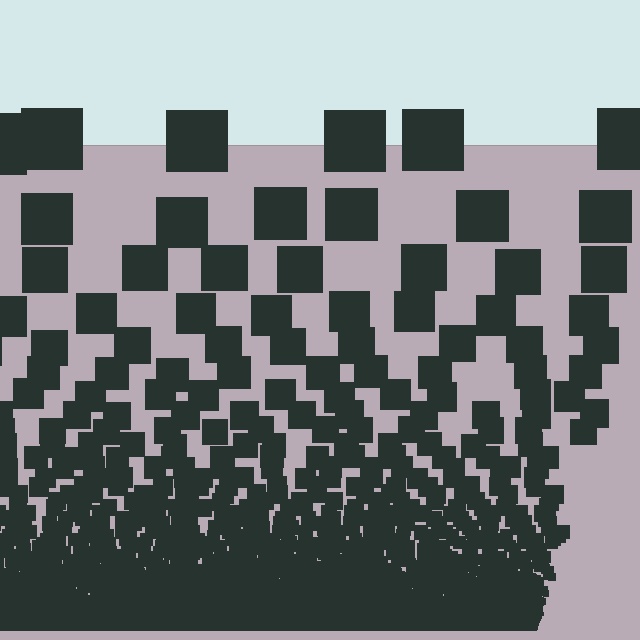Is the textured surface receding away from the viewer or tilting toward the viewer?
The surface appears to tilt toward the viewer. Texture elements get larger and sparser toward the top.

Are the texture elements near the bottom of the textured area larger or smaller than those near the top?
Smaller. The gradient is inverted — elements near the bottom are smaller and denser.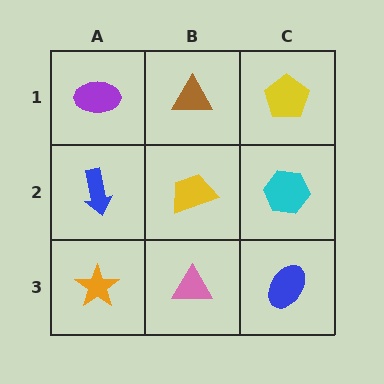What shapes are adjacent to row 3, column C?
A cyan hexagon (row 2, column C), a pink triangle (row 3, column B).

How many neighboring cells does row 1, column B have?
3.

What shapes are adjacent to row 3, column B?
A yellow trapezoid (row 2, column B), an orange star (row 3, column A), a blue ellipse (row 3, column C).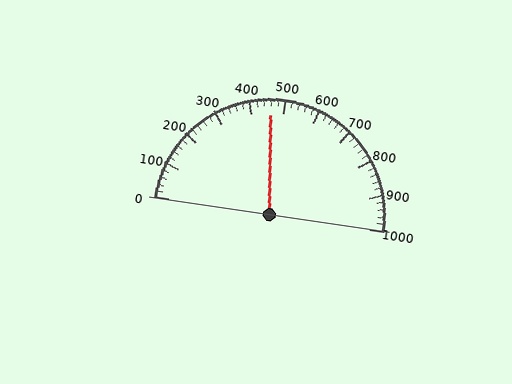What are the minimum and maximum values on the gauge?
The gauge ranges from 0 to 1000.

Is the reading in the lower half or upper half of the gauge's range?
The reading is in the lower half of the range (0 to 1000).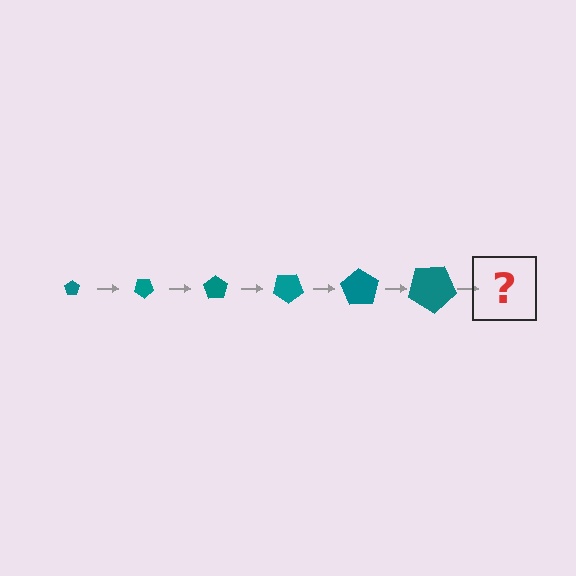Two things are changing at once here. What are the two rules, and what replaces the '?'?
The two rules are that the pentagon grows larger each step and it rotates 35 degrees each step. The '?' should be a pentagon, larger than the previous one and rotated 210 degrees from the start.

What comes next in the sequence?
The next element should be a pentagon, larger than the previous one and rotated 210 degrees from the start.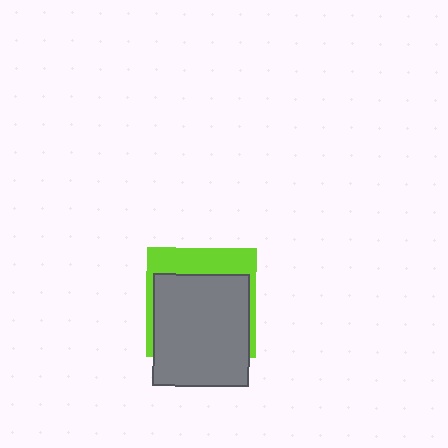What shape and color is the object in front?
The object in front is a gray rectangle.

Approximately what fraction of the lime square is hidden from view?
Roughly 68% of the lime square is hidden behind the gray rectangle.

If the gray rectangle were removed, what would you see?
You would see the complete lime square.